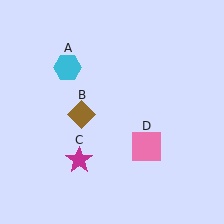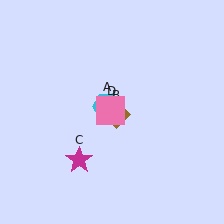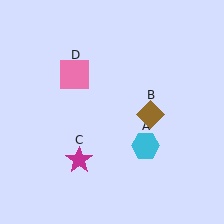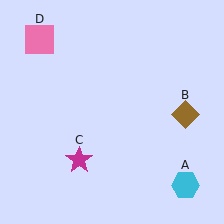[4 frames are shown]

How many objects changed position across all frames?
3 objects changed position: cyan hexagon (object A), brown diamond (object B), pink square (object D).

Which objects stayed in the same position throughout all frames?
Magenta star (object C) remained stationary.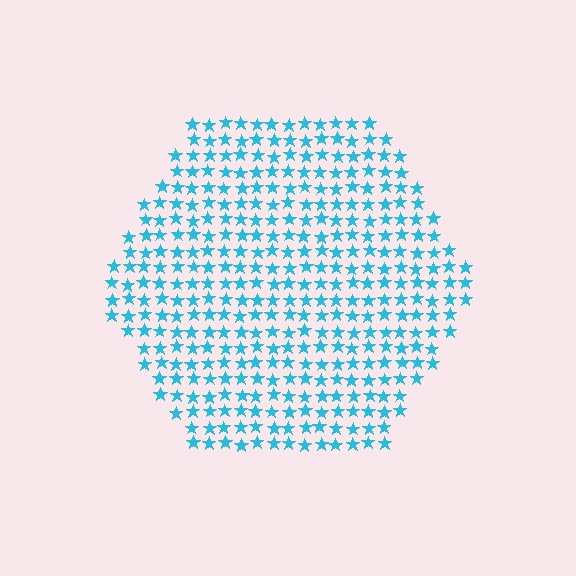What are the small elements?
The small elements are stars.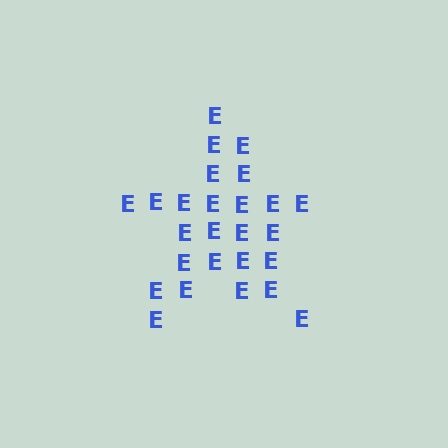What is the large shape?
The large shape is a star.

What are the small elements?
The small elements are letter E's.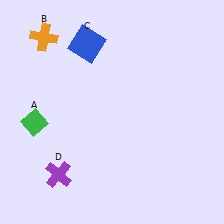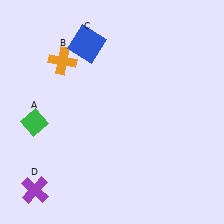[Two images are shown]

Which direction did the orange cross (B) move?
The orange cross (B) moved down.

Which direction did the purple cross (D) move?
The purple cross (D) moved left.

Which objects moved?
The objects that moved are: the orange cross (B), the purple cross (D).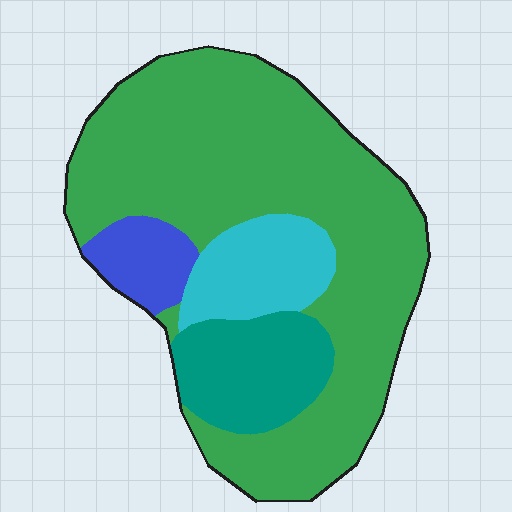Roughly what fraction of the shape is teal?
Teal covers around 15% of the shape.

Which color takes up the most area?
Green, at roughly 65%.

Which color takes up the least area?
Blue, at roughly 5%.